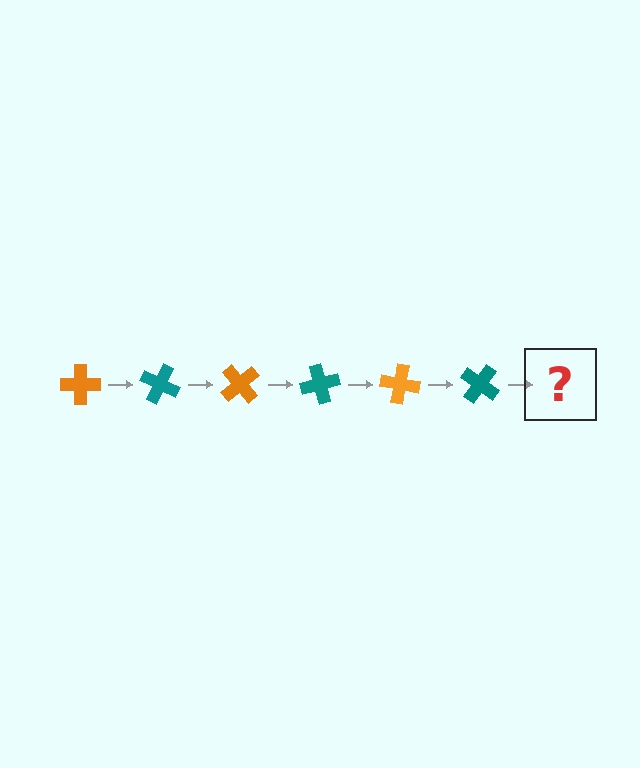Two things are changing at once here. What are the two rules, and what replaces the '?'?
The two rules are that it rotates 25 degrees each step and the color cycles through orange and teal. The '?' should be an orange cross, rotated 150 degrees from the start.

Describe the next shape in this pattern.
It should be an orange cross, rotated 150 degrees from the start.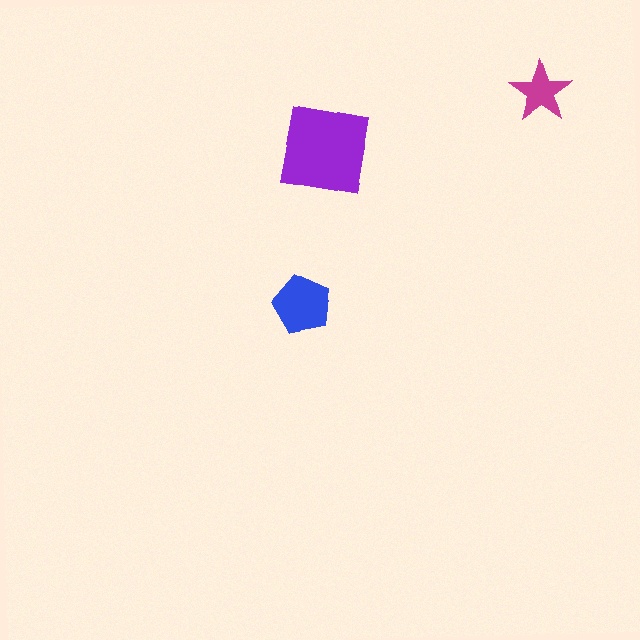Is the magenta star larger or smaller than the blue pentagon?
Smaller.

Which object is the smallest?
The magenta star.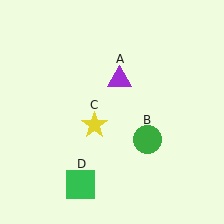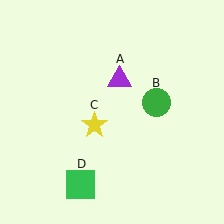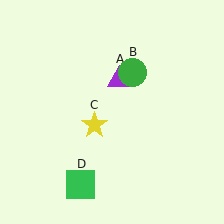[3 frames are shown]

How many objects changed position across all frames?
1 object changed position: green circle (object B).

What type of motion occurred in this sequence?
The green circle (object B) rotated counterclockwise around the center of the scene.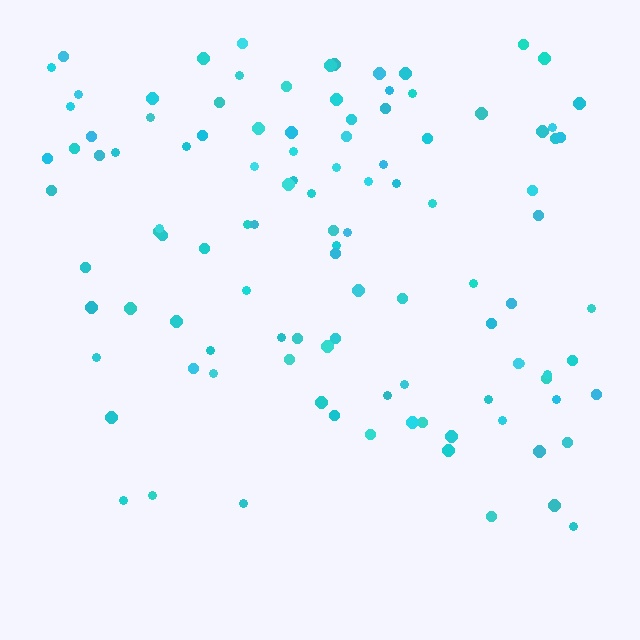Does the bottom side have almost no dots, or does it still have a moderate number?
Still a moderate number, just noticeably fewer than the top.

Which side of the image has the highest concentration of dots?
The top.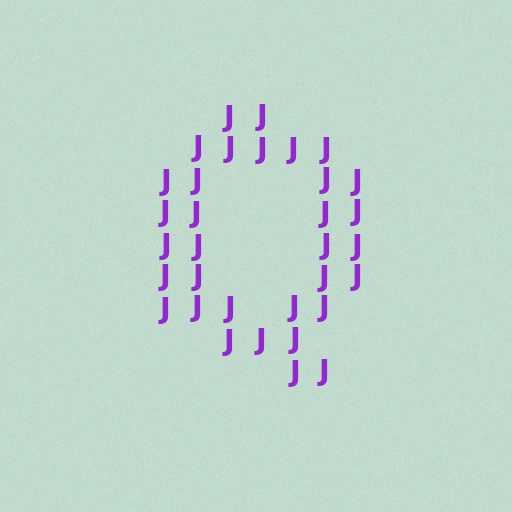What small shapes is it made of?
It is made of small letter J's.